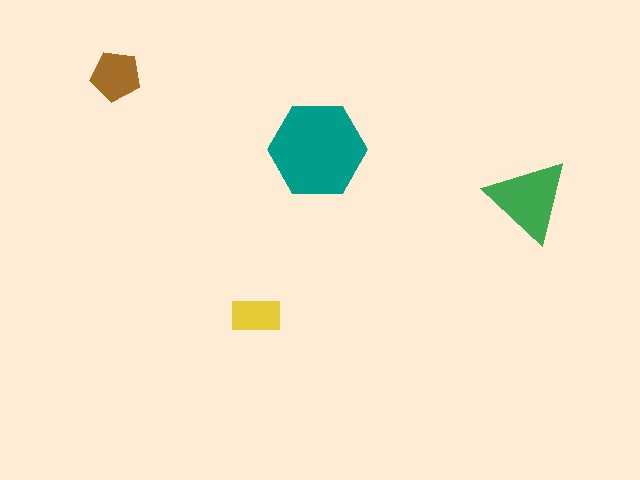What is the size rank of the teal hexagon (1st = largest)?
1st.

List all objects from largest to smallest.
The teal hexagon, the green triangle, the brown pentagon, the yellow rectangle.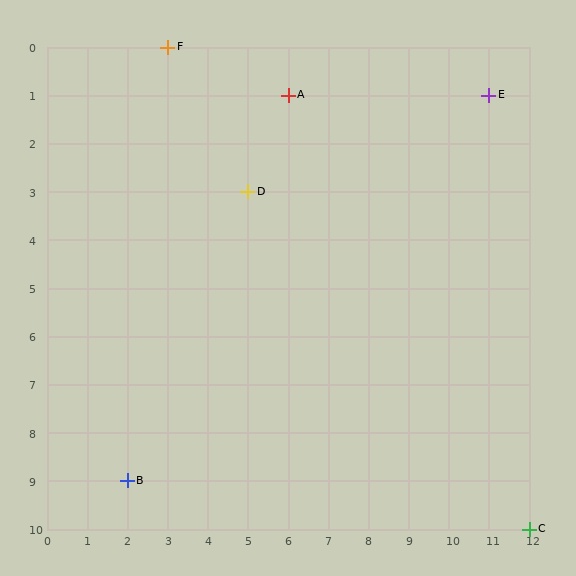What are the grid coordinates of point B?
Point B is at grid coordinates (2, 9).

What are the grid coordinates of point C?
Point C is at grid coordinates (12, 10).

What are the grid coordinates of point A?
Point A is at grid coordinates (6, 1).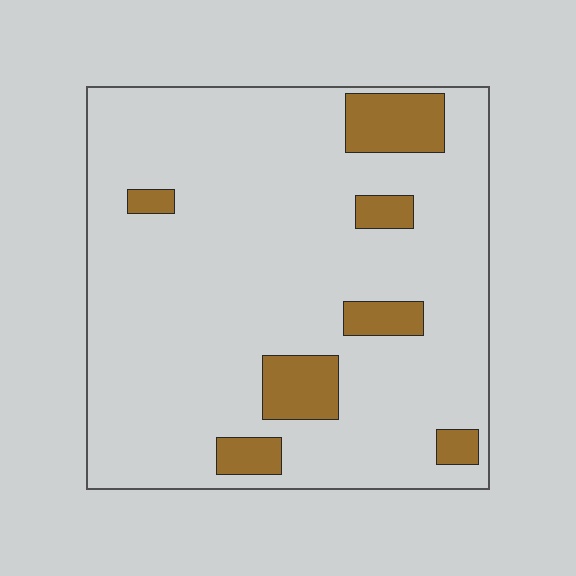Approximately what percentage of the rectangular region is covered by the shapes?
Approximately 15%.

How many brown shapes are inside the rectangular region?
7.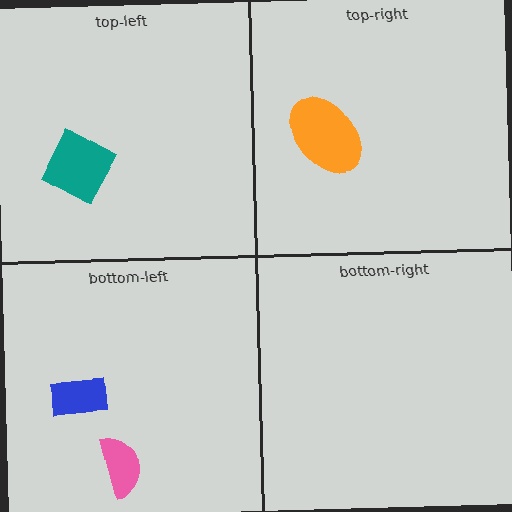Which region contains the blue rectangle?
The bottom-left region.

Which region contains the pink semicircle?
The bottom-left region.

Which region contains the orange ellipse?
The top-right region.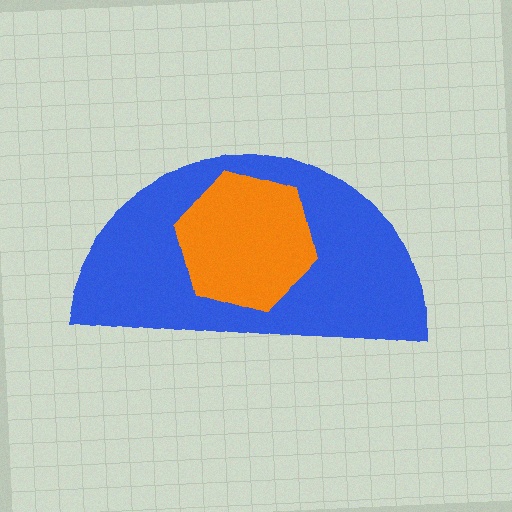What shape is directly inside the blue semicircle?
The orange hexagon.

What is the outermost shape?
The blue semicircle.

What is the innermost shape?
The orange hexagon.